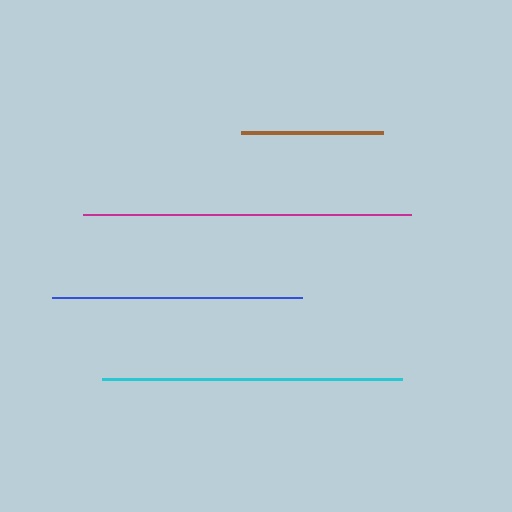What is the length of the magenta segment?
The magenta segment is approximately 328 pixels long.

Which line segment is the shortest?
The brown line is the shortest at approximately 142 pixels.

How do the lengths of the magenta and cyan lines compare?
The magenta and cyan lines are approximately the same length.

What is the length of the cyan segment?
The cyan segment is approximately 300 pixels long.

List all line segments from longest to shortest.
From longest to shortest: magenta, cyan, blue, brown.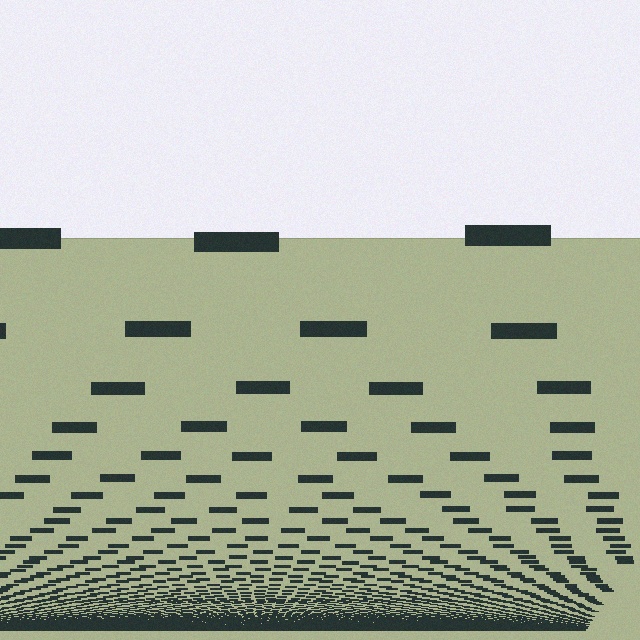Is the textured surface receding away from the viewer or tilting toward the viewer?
The surface appears to tilt toward the viewer. Texture elements get larger and sparser toward the top.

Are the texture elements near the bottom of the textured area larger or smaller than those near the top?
Smaller. The gradient is inverted — elements near the bottom are smaller and denser.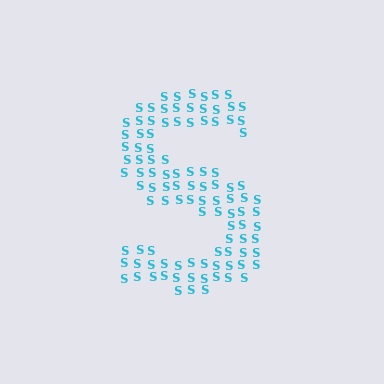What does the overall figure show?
The overall figure shows the letter S.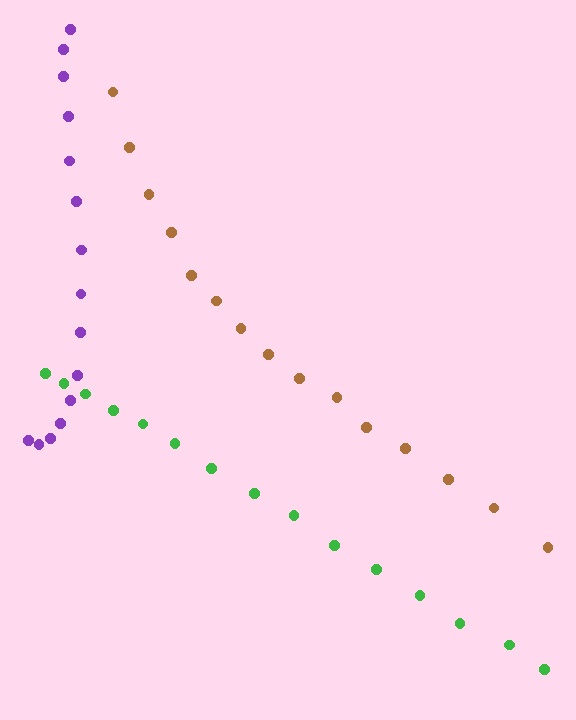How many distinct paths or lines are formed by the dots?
There are 3 distinct paths.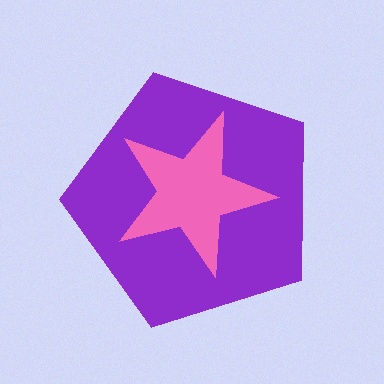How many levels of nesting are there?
2.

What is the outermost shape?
The purple pentagon.